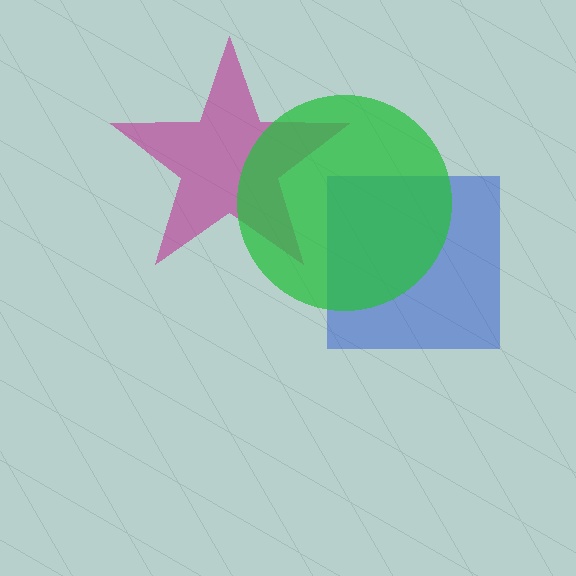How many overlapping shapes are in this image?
There are 3 overlapping shapes in the image.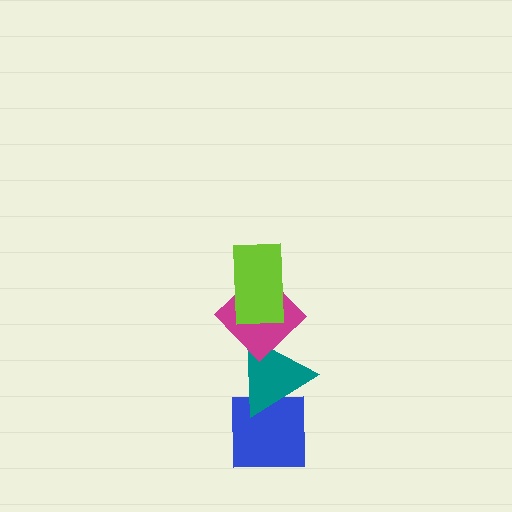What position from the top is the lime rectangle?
The lime rectangle is 1st from the top.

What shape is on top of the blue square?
The teal triangle is on top of the blue square.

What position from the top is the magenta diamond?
The magenta diamond is 2nd from the top.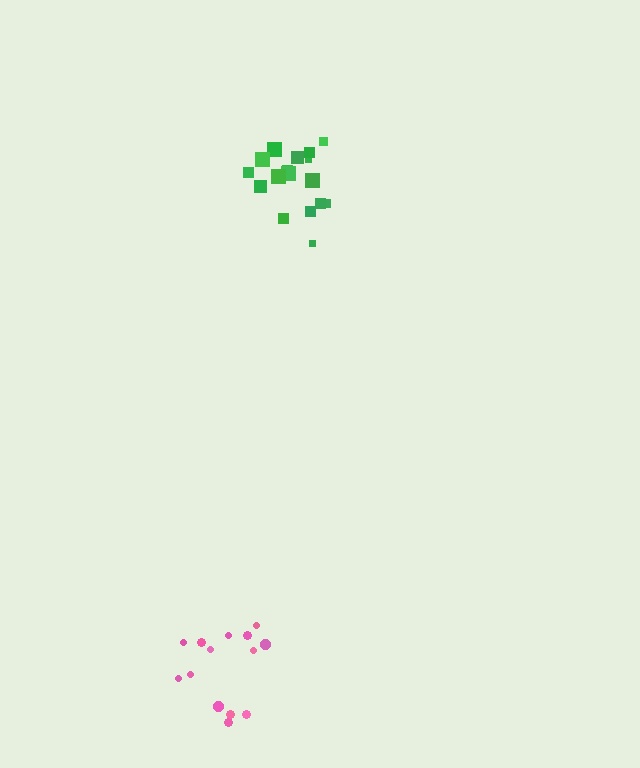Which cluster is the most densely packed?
Green.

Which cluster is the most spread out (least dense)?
Pink.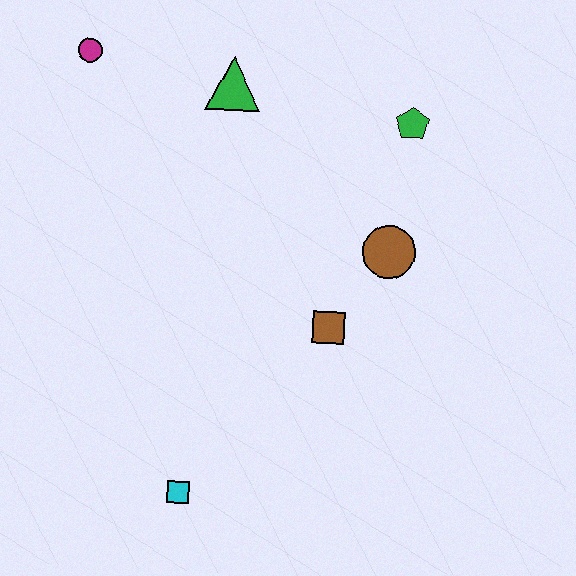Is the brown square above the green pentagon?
No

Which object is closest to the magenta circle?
The green triangle is closest to the magenta circle.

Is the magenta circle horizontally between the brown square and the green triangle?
No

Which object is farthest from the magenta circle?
The cyan square is farthest from the magenta circle.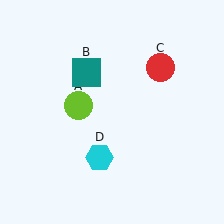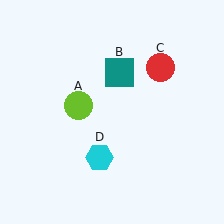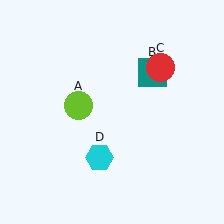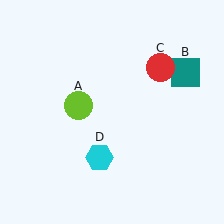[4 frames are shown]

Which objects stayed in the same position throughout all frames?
Lime circle (object A) and red circle (object C) and cyan hexagon (object D) remained stationary.